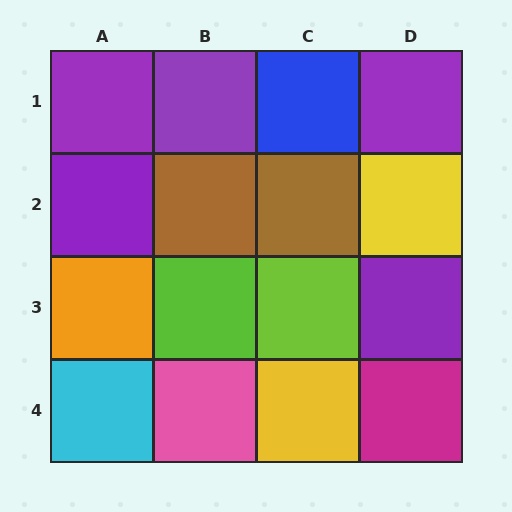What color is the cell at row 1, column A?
Purple.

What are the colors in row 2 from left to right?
Purple, brown, brown, yellow.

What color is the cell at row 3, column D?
Purple.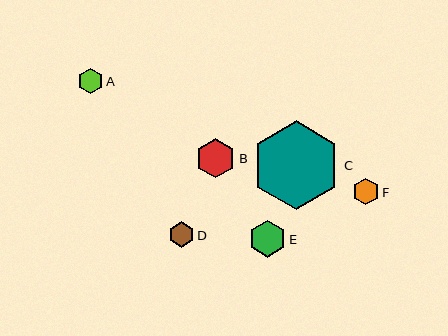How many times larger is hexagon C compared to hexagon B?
Hexagon C is approximately 2.2 times the size of hexagon B.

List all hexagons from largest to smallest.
From largest to smallest: C, B, E, F, D, A.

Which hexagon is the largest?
Hexagon C is the largest with a size of approximately 89 pixels.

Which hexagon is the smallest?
Hexagon A is the smallest with a size of approximately 25 pixels.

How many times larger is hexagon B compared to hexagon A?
Hexagon B is approximately 1.6 times the size of hexagon A.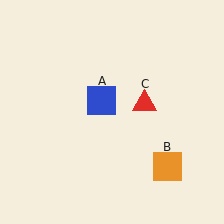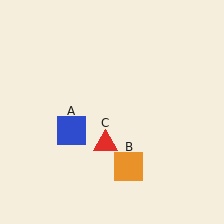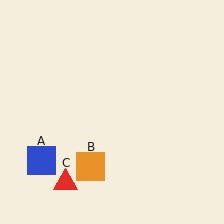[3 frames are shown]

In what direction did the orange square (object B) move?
The orange square (object B) moved left.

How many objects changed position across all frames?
3 objects changed position: blue square (object A), orange square (object B), red triangle (object C).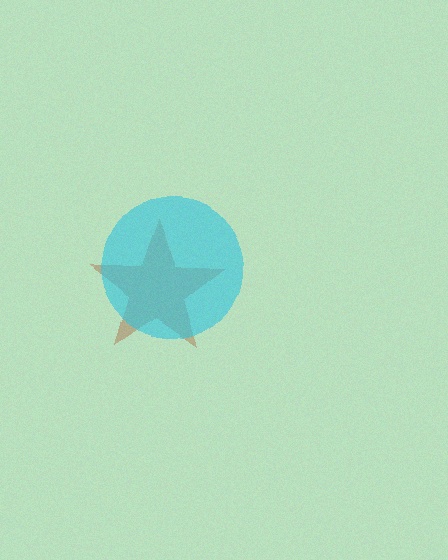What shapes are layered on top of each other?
The layered shapes are: a brown star, a cyan circle.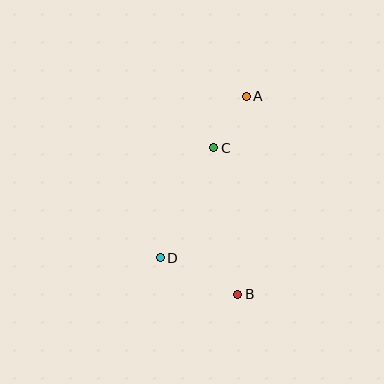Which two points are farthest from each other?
Points A and B are farthest from each other.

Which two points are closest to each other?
Points A and C are closest to each other.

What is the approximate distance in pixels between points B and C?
The distance between B and C is approximately 149 pixels.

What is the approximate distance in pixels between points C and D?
The distance between C and D is approximately 122 pixels.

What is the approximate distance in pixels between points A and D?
The distance between A and D is approximately 183 pixels.